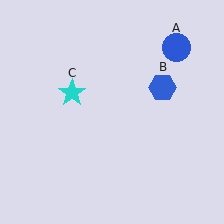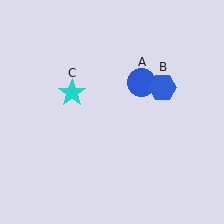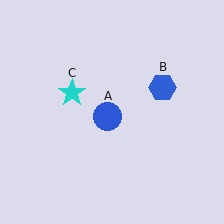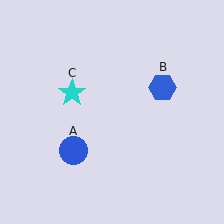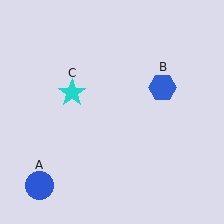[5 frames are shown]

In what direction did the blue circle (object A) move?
The blue circle (object A) moved down and to the left.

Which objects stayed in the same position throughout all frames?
Blue hexagon (object B) and cyan star (object C) remained stationary.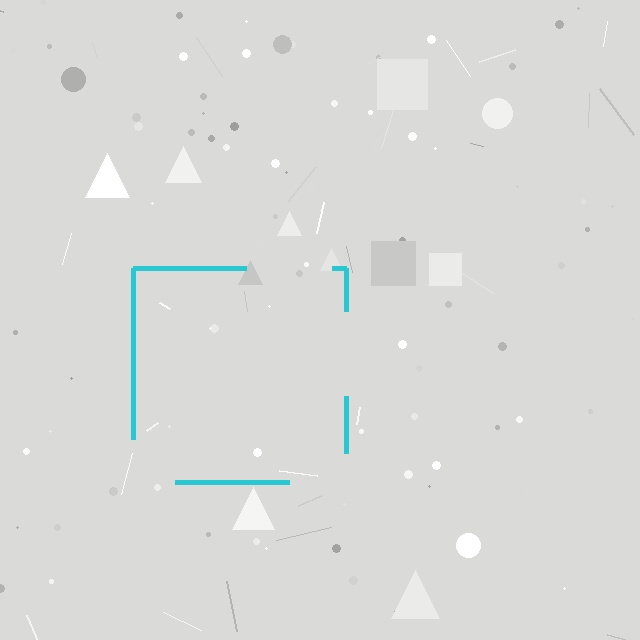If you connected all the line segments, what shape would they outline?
They would outline a square.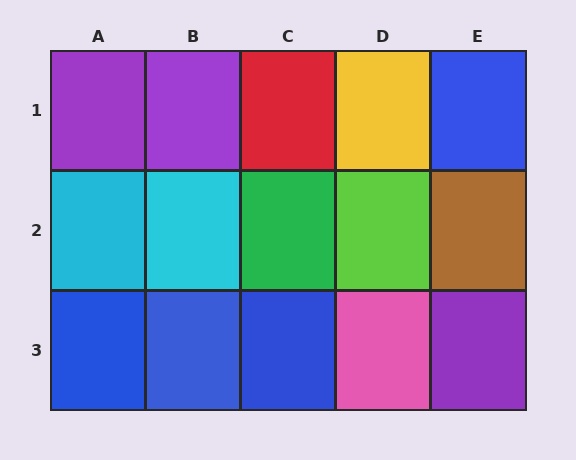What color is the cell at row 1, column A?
Purple.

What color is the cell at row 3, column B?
Blue.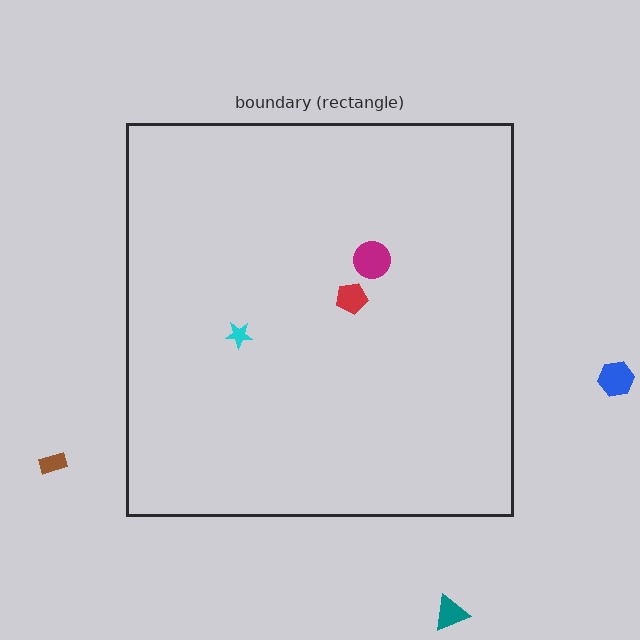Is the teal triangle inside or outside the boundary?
Outside.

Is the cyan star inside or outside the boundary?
Inside.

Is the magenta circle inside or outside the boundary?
Inside.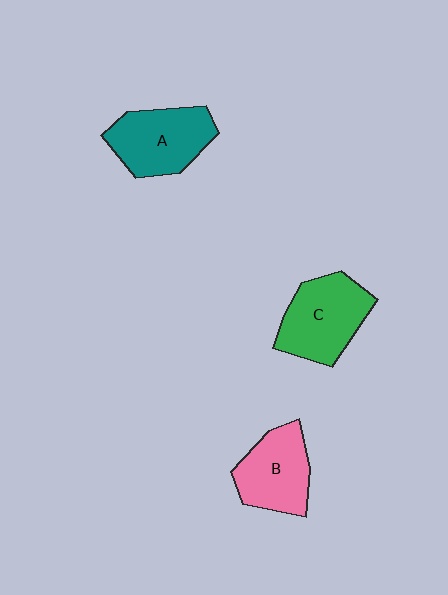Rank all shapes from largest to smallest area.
From largest to smallest: C (green), A (teal), B (pink).